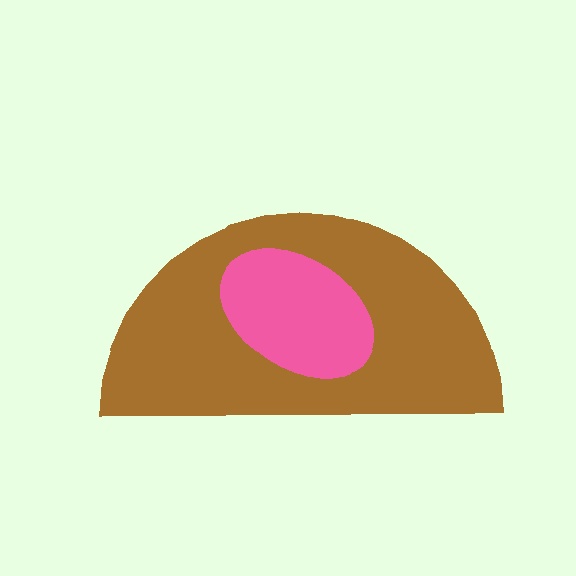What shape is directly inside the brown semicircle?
The pink ellipse.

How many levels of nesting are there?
2.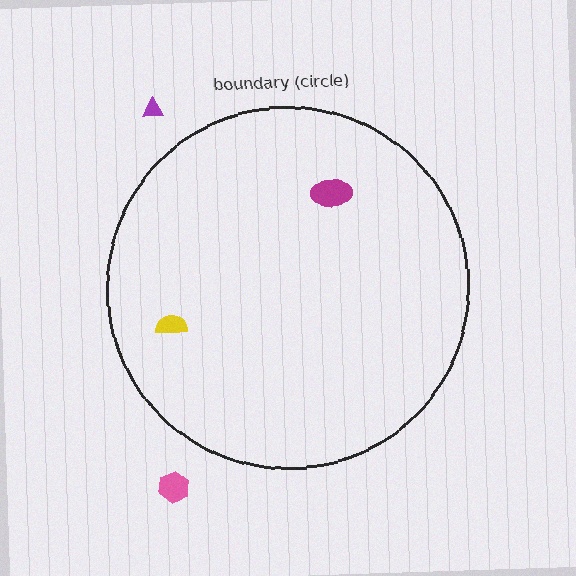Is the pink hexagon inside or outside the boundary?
Outside.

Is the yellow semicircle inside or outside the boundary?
Inside.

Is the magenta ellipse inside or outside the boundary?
Inside.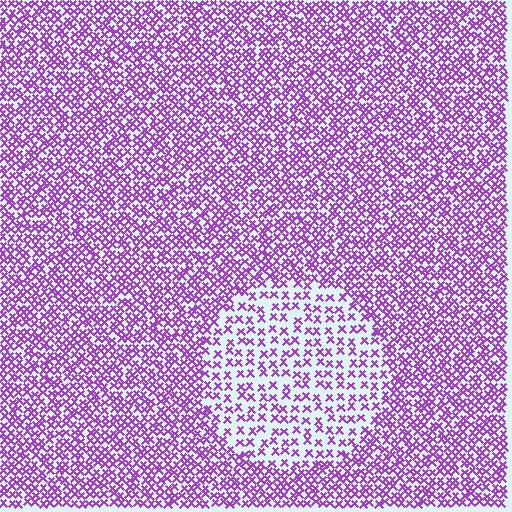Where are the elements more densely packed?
The elements are more densely packed outside the circle boundary.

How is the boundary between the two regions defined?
The boundary is defined by a change in element density (approximately 2.1x ratio). All elements are the same color, size, and shape.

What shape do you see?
I see a circle.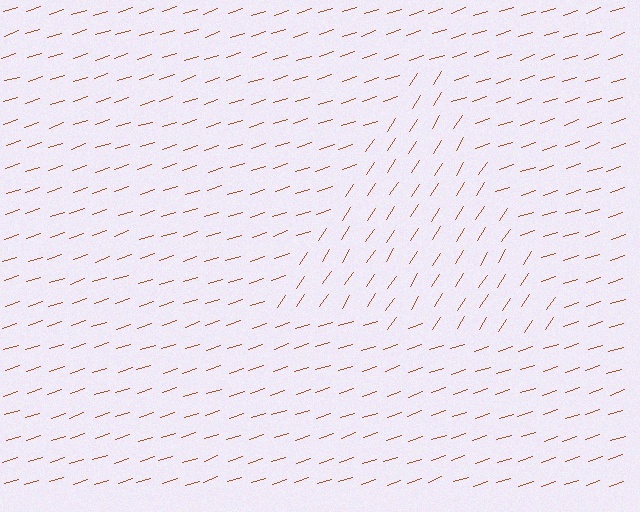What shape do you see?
I see a triangle.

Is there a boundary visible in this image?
Yes, there is a texture boundary formed by a change in line orientation.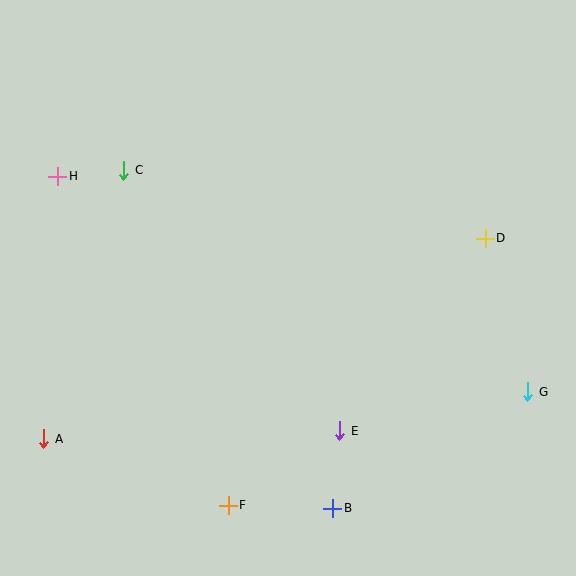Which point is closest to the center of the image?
Point E at (340, 431) is closest to the center.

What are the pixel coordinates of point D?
Point D is at (485, 238).